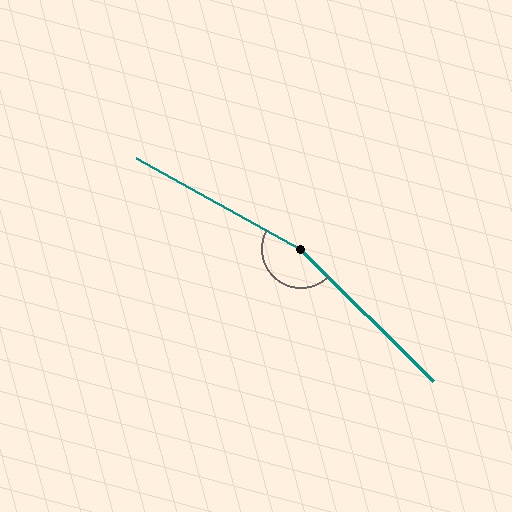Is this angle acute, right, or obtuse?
It is obtuse.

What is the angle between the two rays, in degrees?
Approximately 164 degrees.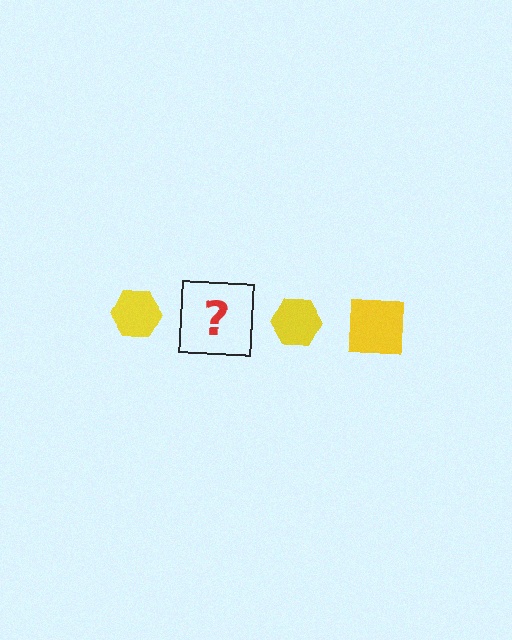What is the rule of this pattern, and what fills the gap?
The rule is that the pattern cycles through hexagon, square shapes in yellow. The gap should be filled with a yellow square.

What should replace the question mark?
The question mark should be replaced with a yellow square.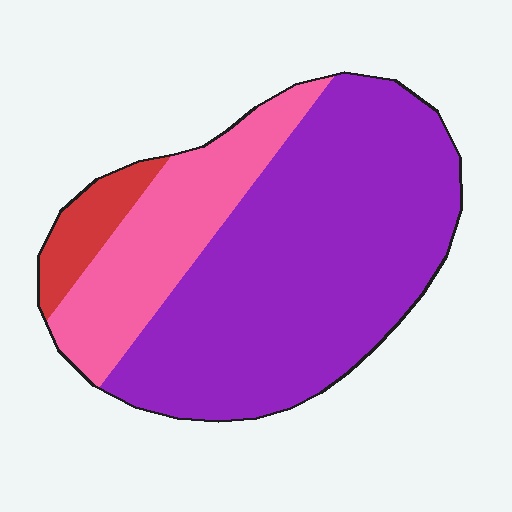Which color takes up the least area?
Red, at roughly 10%.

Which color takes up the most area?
Purple, at roughly 70%.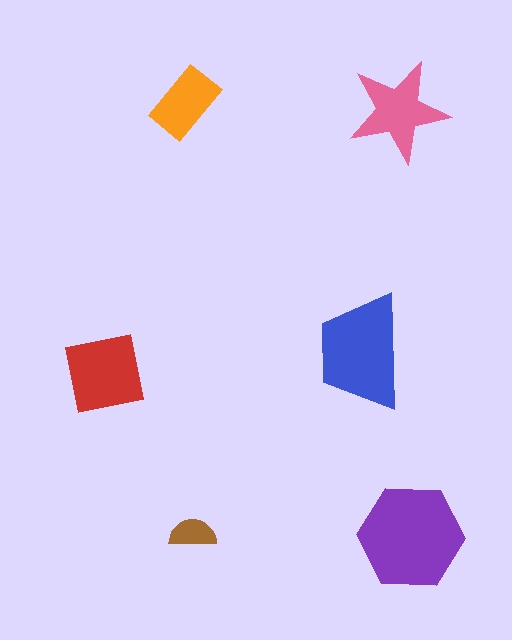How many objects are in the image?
There are 6 objects in the image.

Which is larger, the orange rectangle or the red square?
The red square.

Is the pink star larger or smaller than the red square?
Smaller.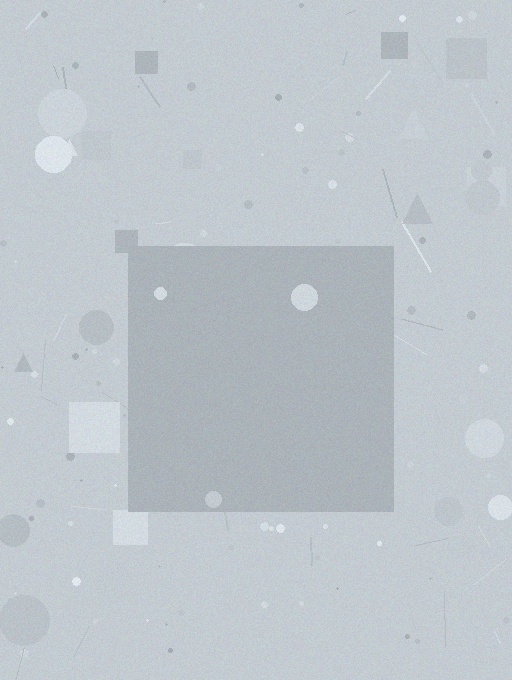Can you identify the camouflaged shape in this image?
The camouflaged shape is a square.